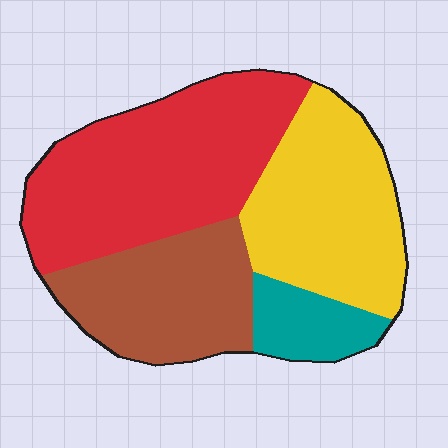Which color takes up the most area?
Red, at roughly 40%.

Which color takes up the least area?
Teal, at roughly 10%.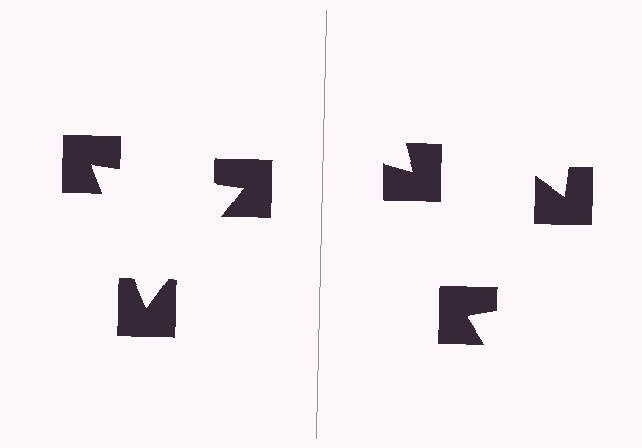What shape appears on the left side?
An illusory triangle.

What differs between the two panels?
The notched squares are positioned identically on both sides; only the wedge orientations differ. On the left they align to a triangle; on the right they are misaligned.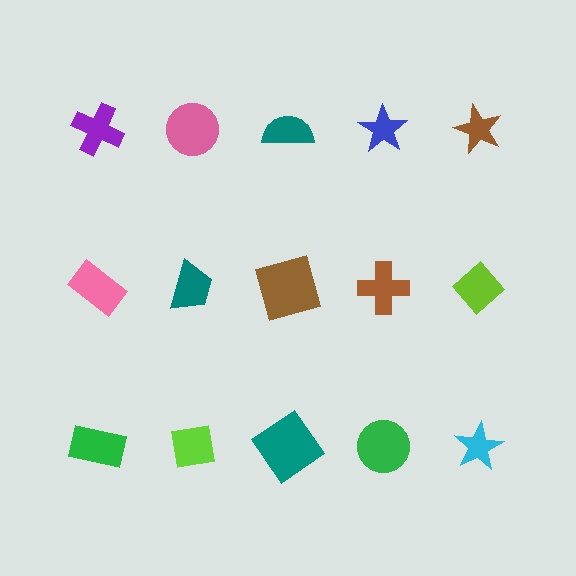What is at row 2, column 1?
A pink rectangle.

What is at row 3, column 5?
A cyan star.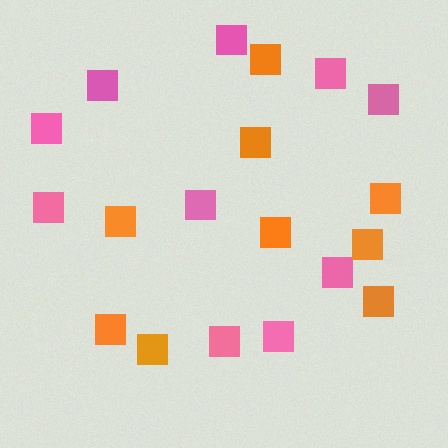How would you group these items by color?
There are 2 groups: one group of pink squares (10) and one group of orange squares (9).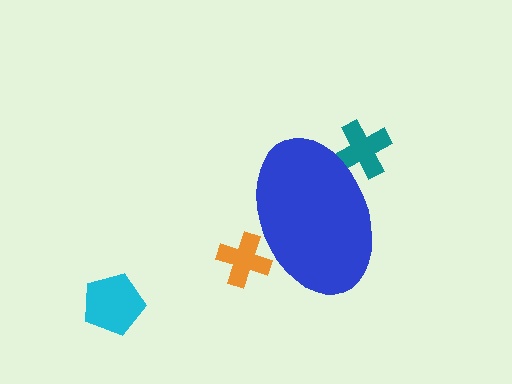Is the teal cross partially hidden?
Yes, the teal cross is partially hidden behind the blue ellipse.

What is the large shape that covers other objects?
A blue ellipse.